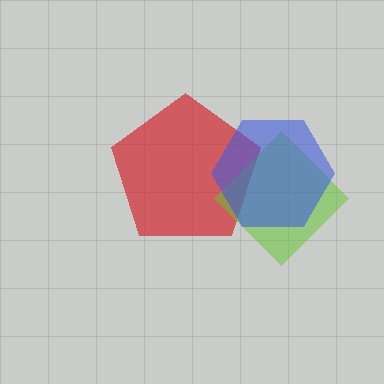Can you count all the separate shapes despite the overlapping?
Yes, there are 3 separate shapes.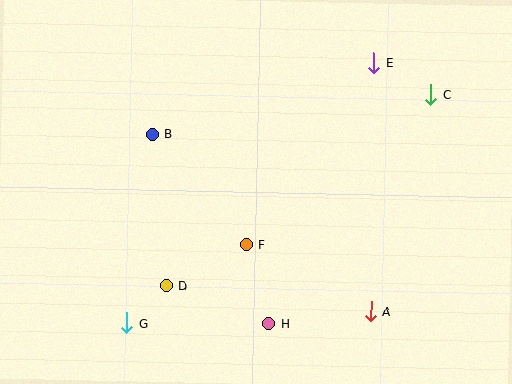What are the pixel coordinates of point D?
Point D is at (166, 286).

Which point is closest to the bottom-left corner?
Point G is closest to the bottom-left corner.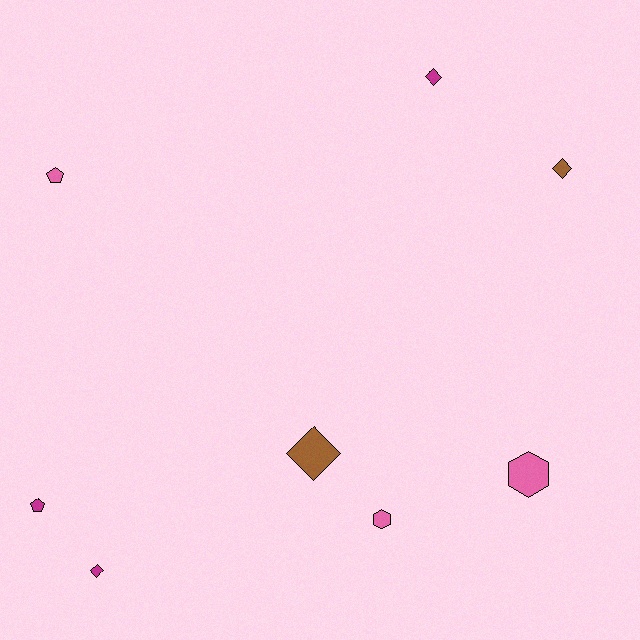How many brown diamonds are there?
There are 2 brown diamonds.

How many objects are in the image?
There are 8 objects.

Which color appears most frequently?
Pink, with 3 objects.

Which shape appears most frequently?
Diamond, with 4 objects.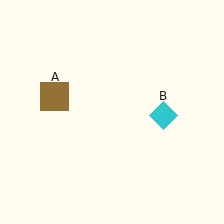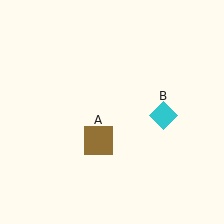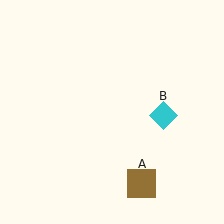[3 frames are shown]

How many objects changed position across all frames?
1 object changed position: brown square (object A).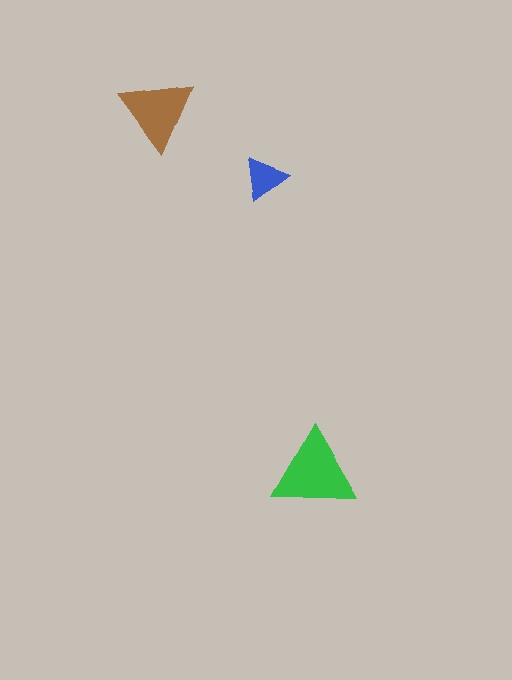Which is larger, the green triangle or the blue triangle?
The green one.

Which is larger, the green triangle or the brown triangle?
The green one.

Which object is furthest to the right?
The green triangle is rightmost.